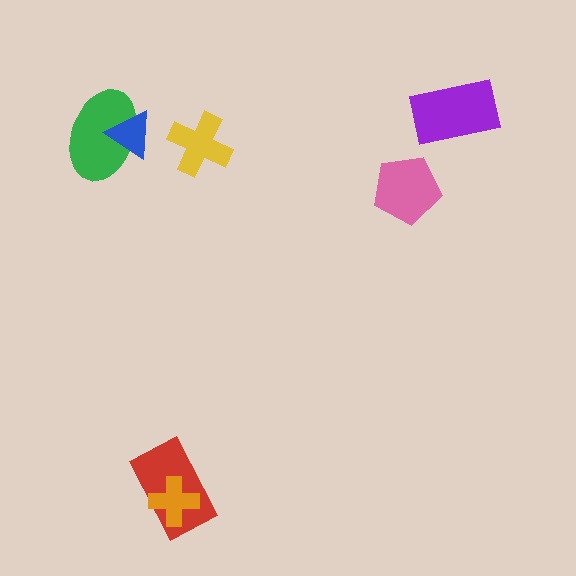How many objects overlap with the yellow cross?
0 objects overlap with the yellow cross.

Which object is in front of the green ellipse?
The blue triangle is in front of the green ellipse.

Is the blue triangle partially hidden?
No, no other shape covers it.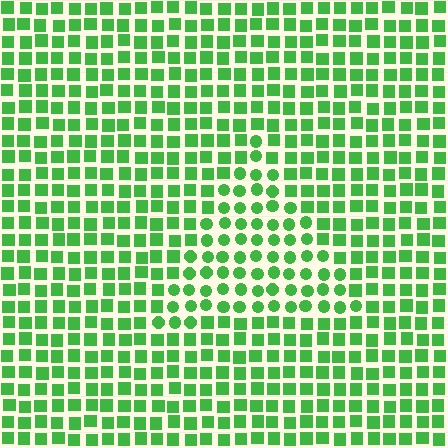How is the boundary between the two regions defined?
The boundary is defined by a change in element shape: circles inside vs. squares outside. All elements share the same color and spacing.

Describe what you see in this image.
The image is filled with small green elements arranged in a uniform grid. A triangle-shaped region contains circles, while the surrounding area contains squares. The boundary is defined purely by the change in element shape.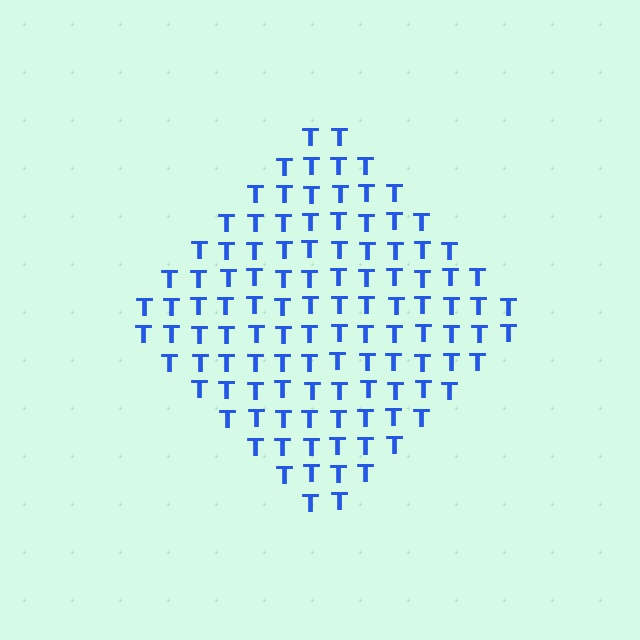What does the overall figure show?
The overall figure shows a diamond.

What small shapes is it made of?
It is made of small letter T's.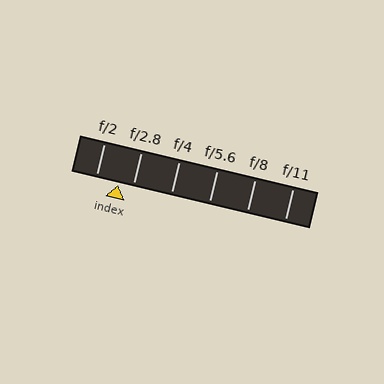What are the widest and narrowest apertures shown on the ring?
The widest aperture shown is f/2 and the narrowest is f/11.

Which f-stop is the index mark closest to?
The index mark is closest to f/2.8.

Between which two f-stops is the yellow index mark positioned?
The index mark is between f/2 and f/2.8.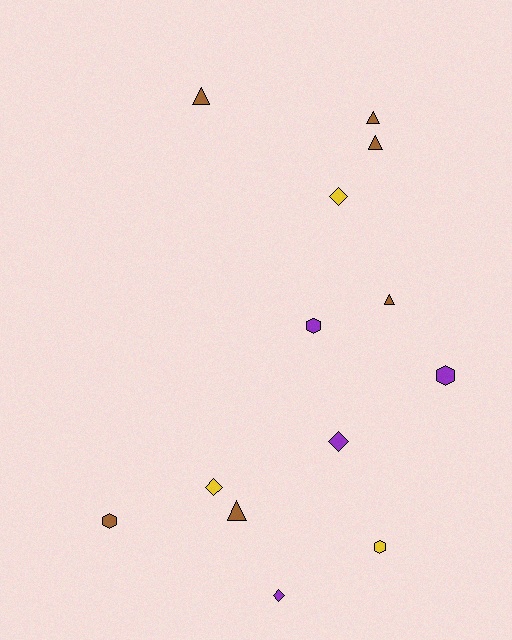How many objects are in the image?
There are 13 objects.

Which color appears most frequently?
Brown, with 6 objects.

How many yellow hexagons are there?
There is 1 yellow hexagon.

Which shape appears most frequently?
Triangle, with 5 objects.